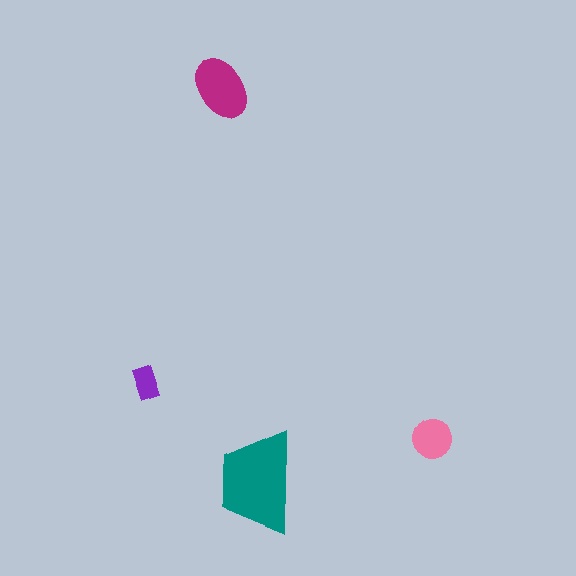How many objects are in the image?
There are 4 objects in the image.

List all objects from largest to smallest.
The teal trapezoid, the magenta ellipse, the pink circle, the purple rectangle.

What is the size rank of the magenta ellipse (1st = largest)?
2nd.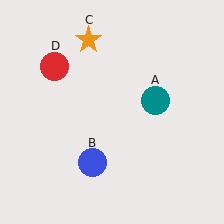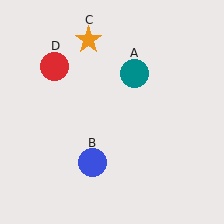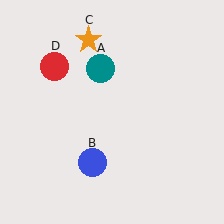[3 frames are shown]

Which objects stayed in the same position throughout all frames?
Blue circle (object B) and orange star (object C) and red circle (object D) remained stationary.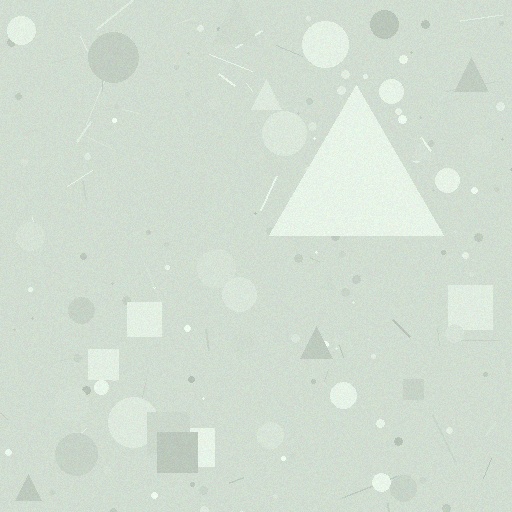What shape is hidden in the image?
A triangle is hidden in the image.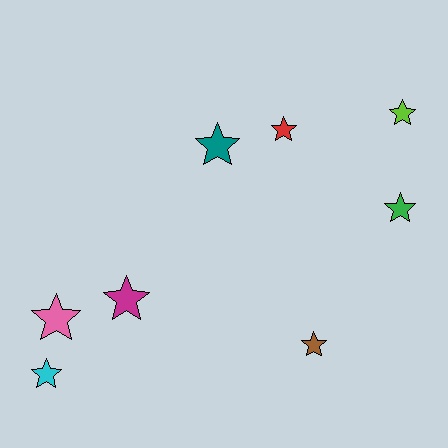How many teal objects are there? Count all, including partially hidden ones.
There is 1 teal object.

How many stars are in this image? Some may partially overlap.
There are 8 stars.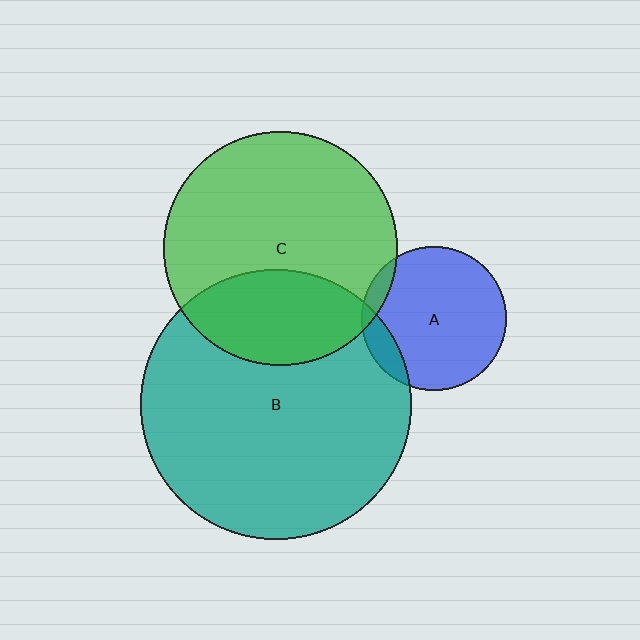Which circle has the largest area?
Circle B (teal).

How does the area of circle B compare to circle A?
Approximately 3.5 times.